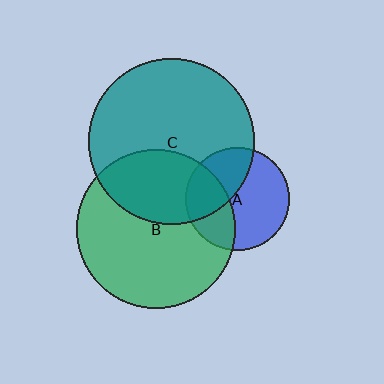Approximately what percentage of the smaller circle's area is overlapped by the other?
Approximately 35%.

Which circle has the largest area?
Circle C (teal).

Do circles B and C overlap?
Yes.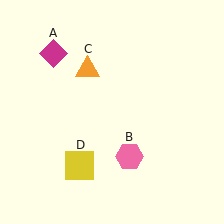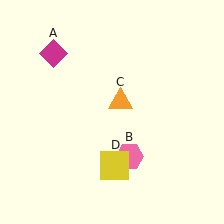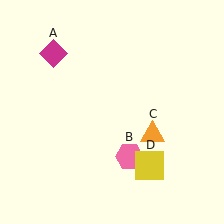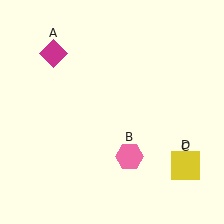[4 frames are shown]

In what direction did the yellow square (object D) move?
The yellow square (object D) moved right.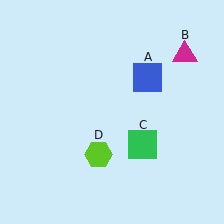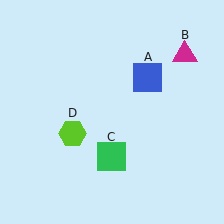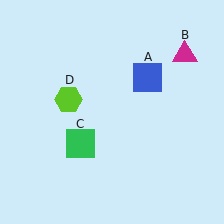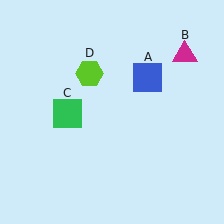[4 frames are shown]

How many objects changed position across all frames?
2 objects changed position: green square (object C), lime hexagon (object D).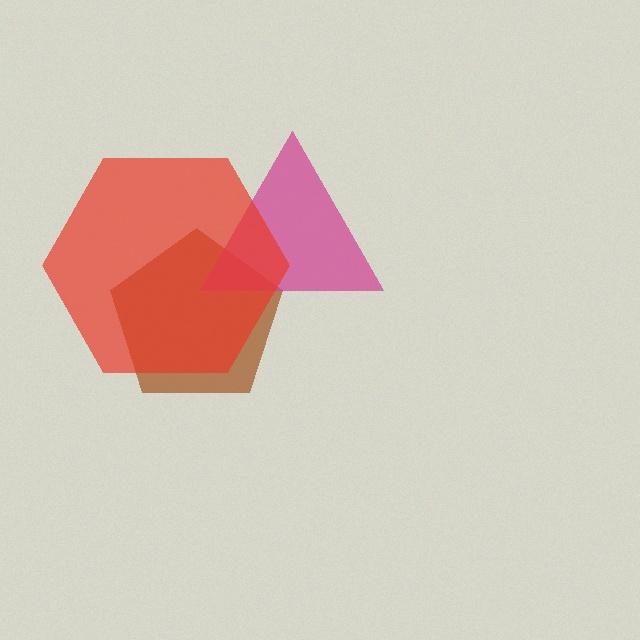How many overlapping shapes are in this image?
There are 3 overlapping shapes in the image.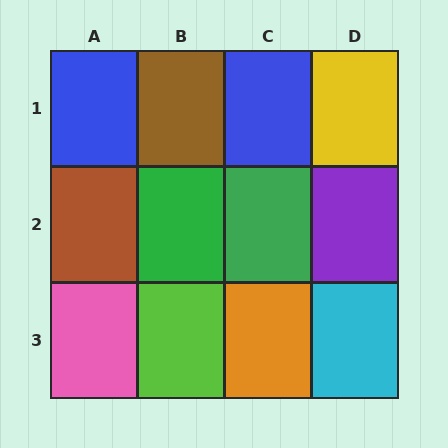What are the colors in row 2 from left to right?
Brown, green, green, purple.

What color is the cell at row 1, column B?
Brown.